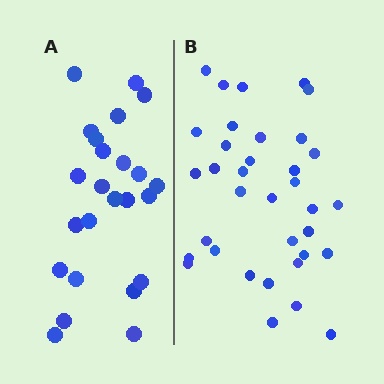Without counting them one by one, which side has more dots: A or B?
Region B (the right region) has more dots.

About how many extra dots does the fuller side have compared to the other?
Region B has roughly 12 or so more dots than region A.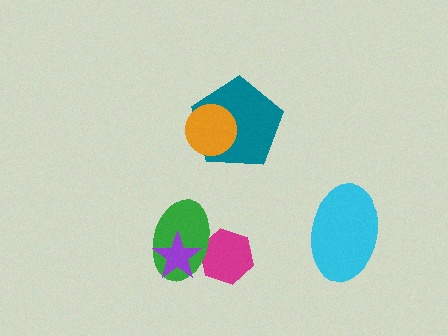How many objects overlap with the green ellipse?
2 objects overlap with the green ellipse.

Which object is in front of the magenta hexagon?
The green ellipse is in front of the magenta hexagon.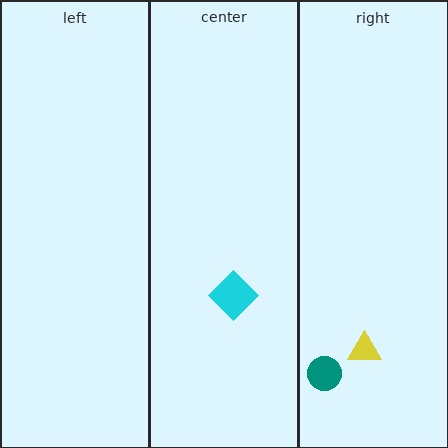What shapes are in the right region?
The yellow triangle, the teal circle.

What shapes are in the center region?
The cyan diamond.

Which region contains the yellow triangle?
The right region.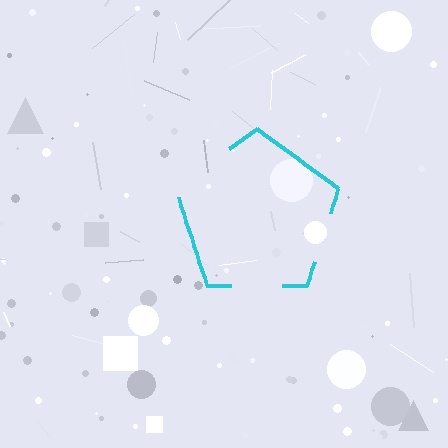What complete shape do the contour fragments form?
The contour fragments form a pentagon.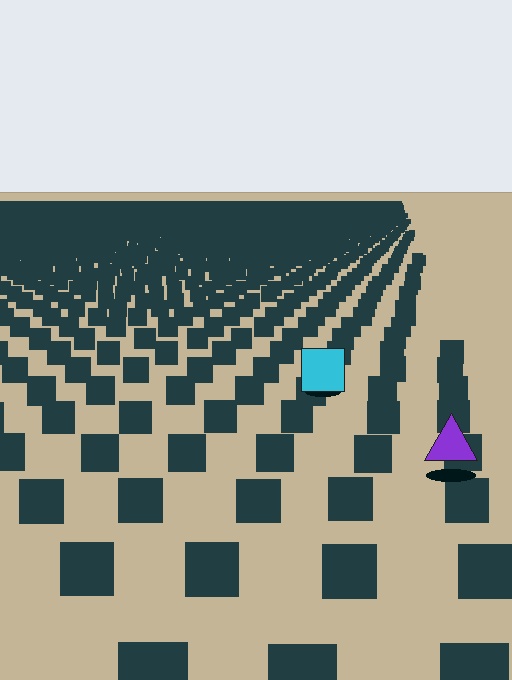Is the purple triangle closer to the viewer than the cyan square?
Yes. The purple triangle is closer — you can tell from the texture gradient: the ground texture is coarser near it.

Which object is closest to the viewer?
The purple triangle is closest. The texture marks near it are larger and more spread out.